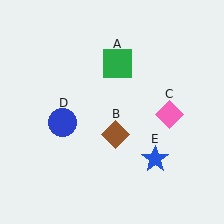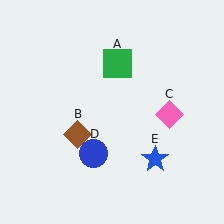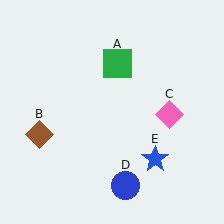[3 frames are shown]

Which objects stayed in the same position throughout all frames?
Green square (object A) and pink diamond (object C) and blue star (object E) remained stationary.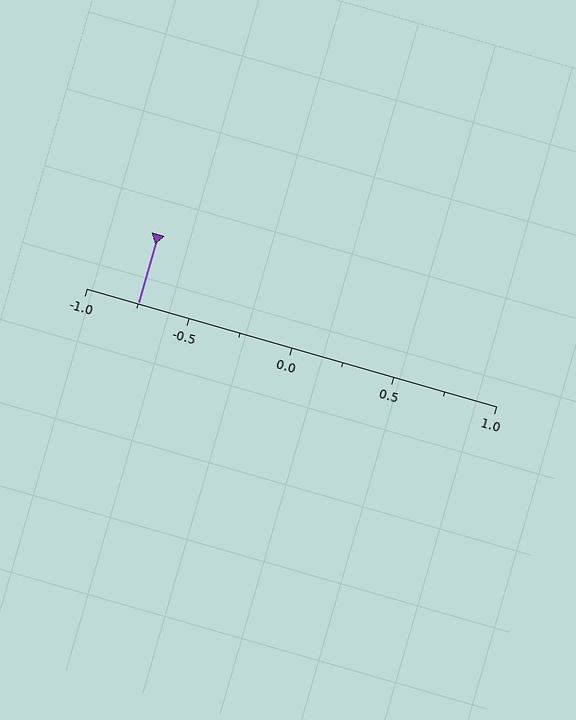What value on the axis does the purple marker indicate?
The marker indicates approximately -0.75.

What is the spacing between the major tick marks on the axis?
The major ticks are spaced 0.5 apart.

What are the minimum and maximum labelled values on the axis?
The axis runs from -1.0 to 1.0.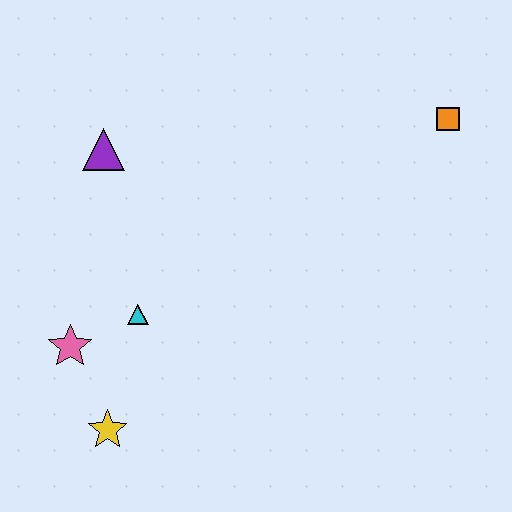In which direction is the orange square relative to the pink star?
The orange square is to the right of the pink star.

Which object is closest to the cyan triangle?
The pink star is closest to the cyan triangle.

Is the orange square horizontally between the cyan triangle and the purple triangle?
No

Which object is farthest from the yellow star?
The orange square is farthest from the yellow star.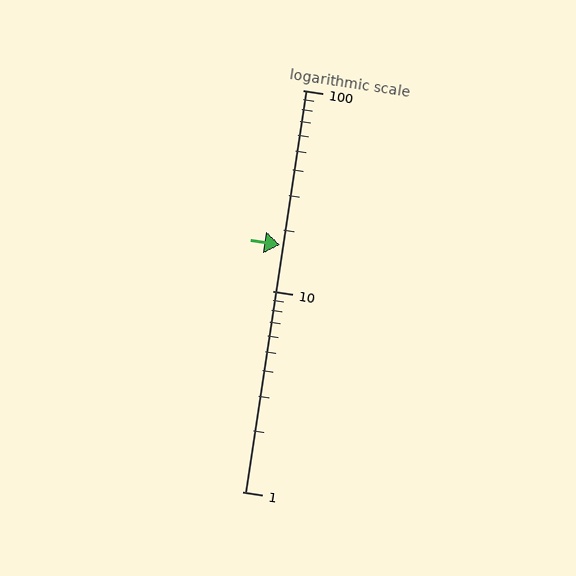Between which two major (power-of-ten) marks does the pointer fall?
The pointer is between 10 and 100.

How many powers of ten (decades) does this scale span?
The scale spans 2 decades, from 1 to 100.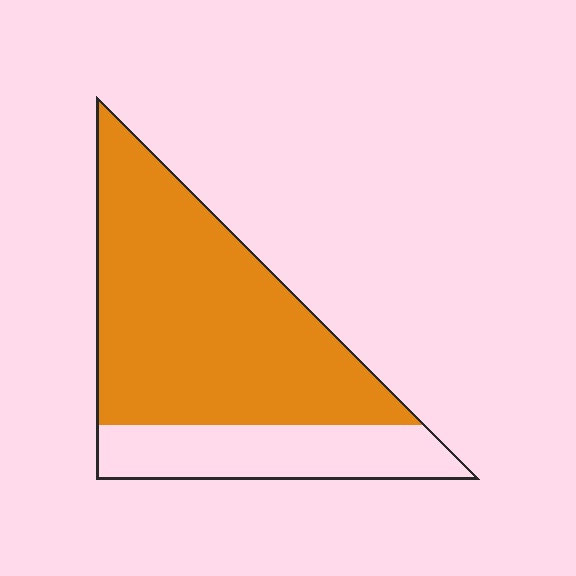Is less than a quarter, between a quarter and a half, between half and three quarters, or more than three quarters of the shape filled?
Between half and three quarters.